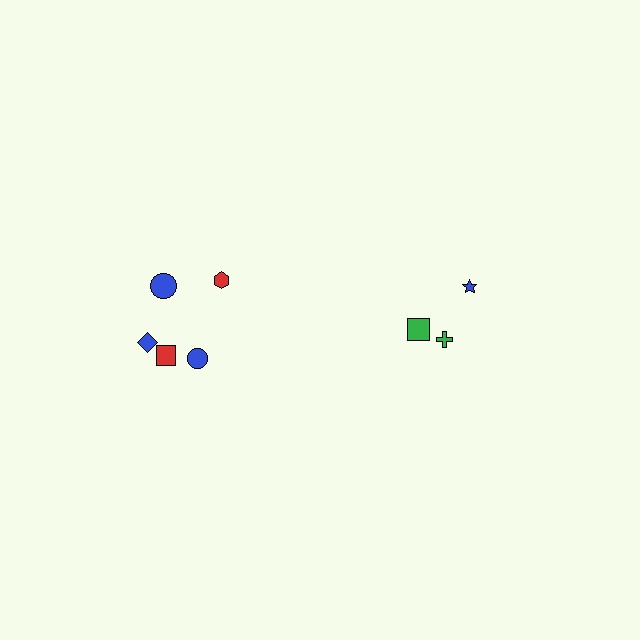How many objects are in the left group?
There are 5 objects.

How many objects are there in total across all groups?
There are 8 objects.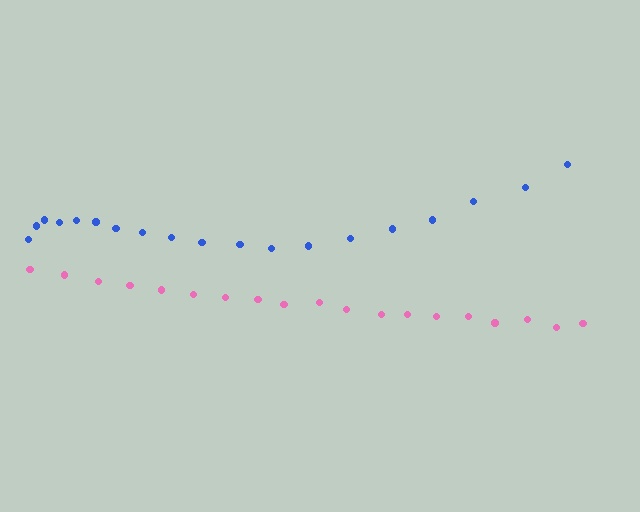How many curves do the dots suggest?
There are 2 distinct paths.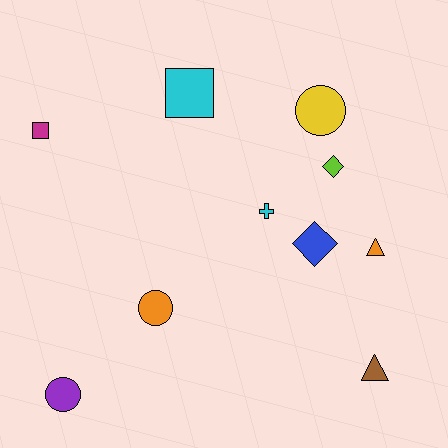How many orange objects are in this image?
There are 2 orange objects.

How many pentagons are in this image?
There are no pentagons.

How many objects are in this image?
There are 10 objects.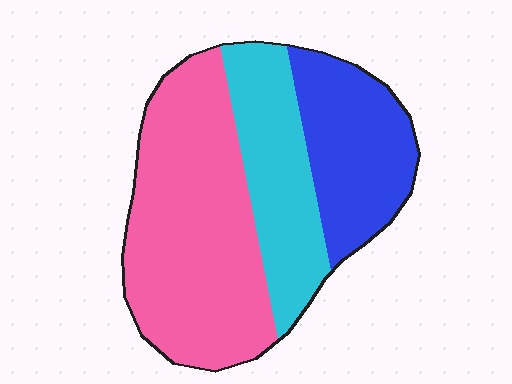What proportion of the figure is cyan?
Cyan takes up about one quarter (1/4) of the figure.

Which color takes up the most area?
Pink, at roughly 50%.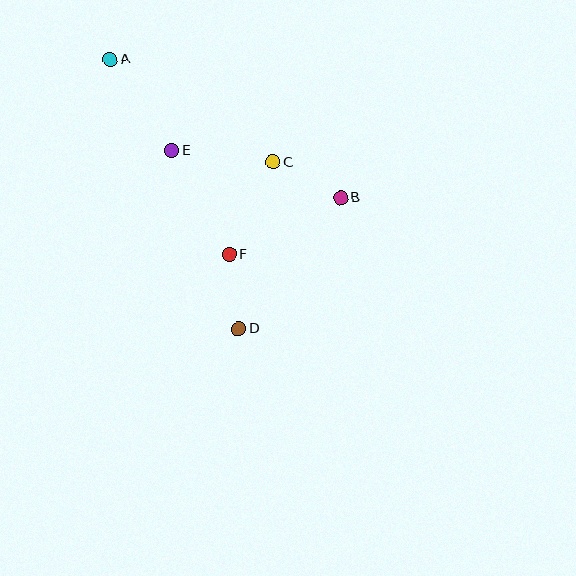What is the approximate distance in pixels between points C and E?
The distance between C and E is approximately 102 pixels.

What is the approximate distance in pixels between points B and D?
The distance between B and D is approximately 166 pixels.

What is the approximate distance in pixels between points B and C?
The distance between B and C is approximately 76 pixels.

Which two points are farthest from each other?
Points A and D are farthest from each other.